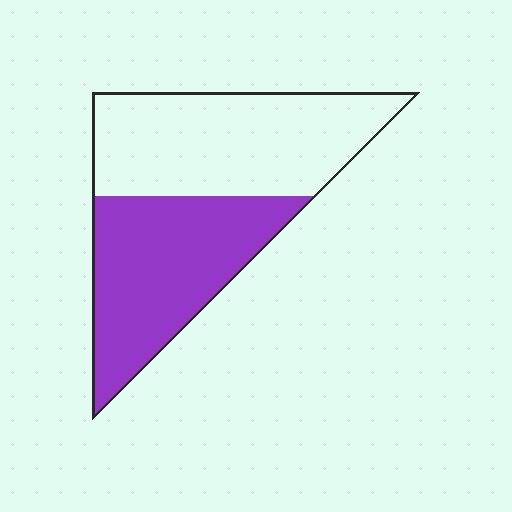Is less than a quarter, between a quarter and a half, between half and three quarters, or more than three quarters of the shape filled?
Between a quarter and a half.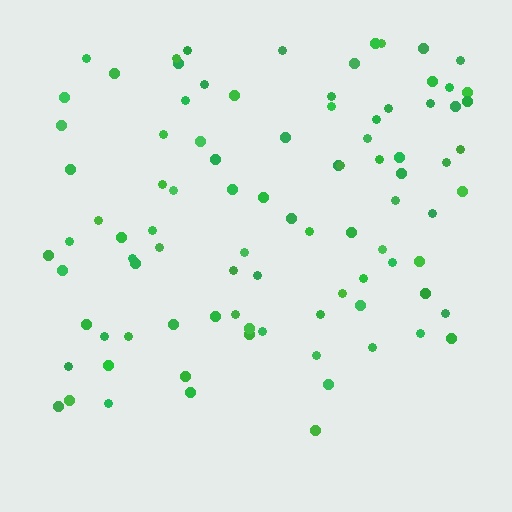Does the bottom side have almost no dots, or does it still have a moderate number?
Still a moderate number, just noticeably fewer than the top.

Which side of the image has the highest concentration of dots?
The top.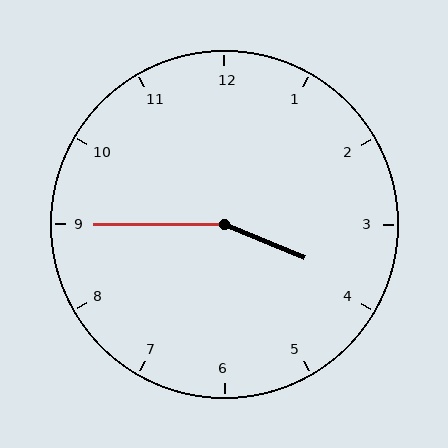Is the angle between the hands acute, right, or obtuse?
It is obtuse.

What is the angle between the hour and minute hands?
Approximately 158 degrees.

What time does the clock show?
3:45.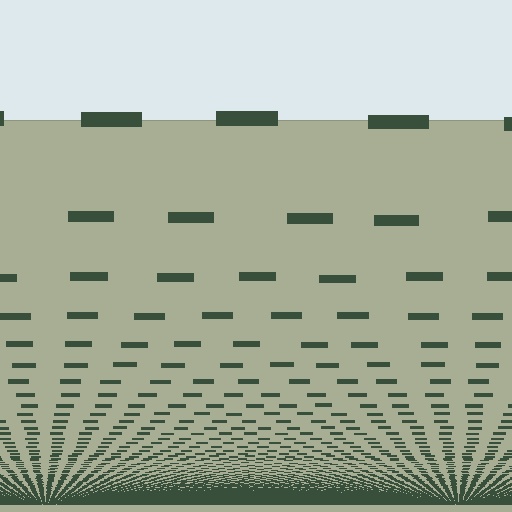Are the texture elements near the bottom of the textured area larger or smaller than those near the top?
Smaller. The gradient is inverted — elements near the bottom are smaller and denser.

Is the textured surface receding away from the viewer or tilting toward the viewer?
The surface appears to tilt toward the viewer. Texture elements get larger and sparser toward the top.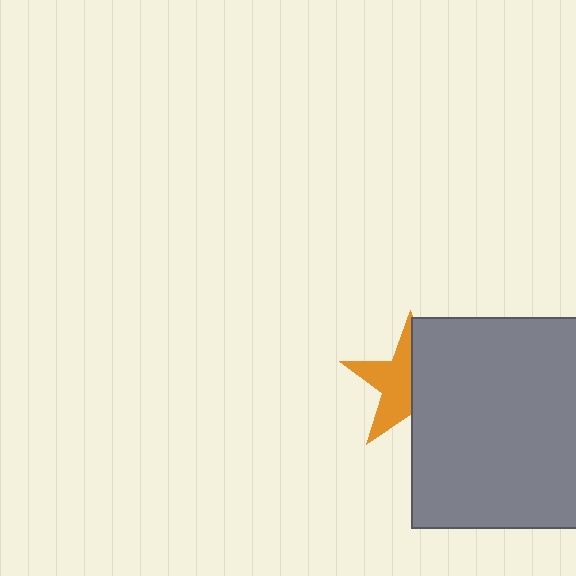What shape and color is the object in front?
The object in front is a gray square.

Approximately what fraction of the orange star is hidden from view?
Roughly 48% of the orange star is hidden behind the gray square.